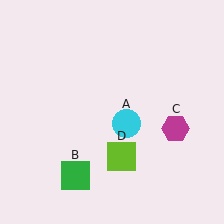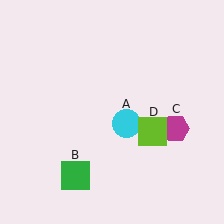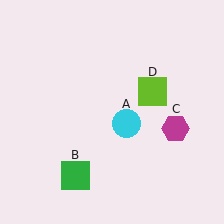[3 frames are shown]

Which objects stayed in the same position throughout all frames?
Cyan circle (object A) and green square (object B) and magenta hexagon (object C) remained stationary.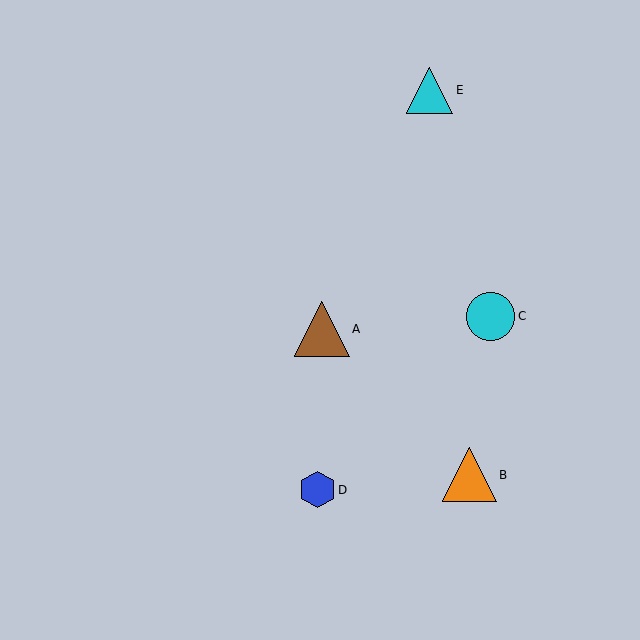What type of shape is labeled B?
Shape B is an orange triangle.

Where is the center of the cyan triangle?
The center of the cyan triangle is at (430, 90).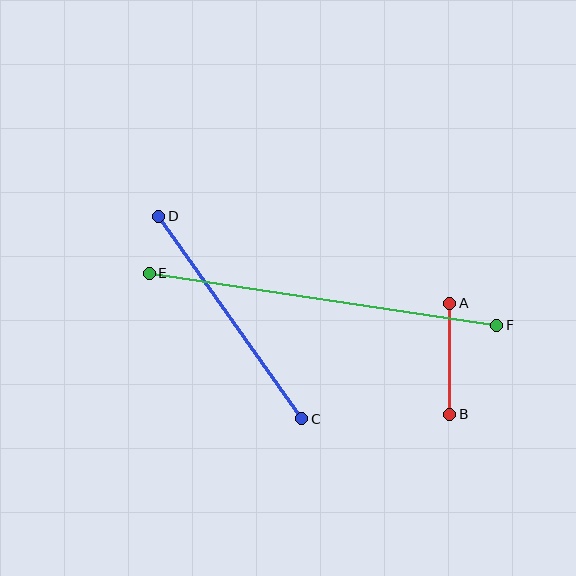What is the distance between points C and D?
The distance is approximately 248 pixels.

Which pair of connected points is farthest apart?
Points E and F are farthest apart.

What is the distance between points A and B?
The distance is approximately 111 pixels.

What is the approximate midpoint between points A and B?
The midpoint is at approximately (450, 359) pixels.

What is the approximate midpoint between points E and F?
The midpoint is at approximately (323, 299) pixels.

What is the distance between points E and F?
The distance is approximately 351 pixels.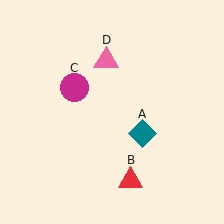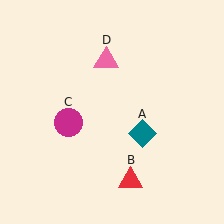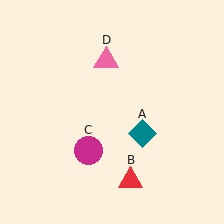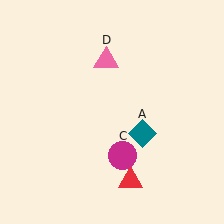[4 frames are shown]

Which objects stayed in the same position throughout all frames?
Teal diamond (object A) and red triangle (object B) and pink triangle (object D) remained stationary.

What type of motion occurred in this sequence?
The magenta circle (object C) rotated counterclockwise around the center of the scene.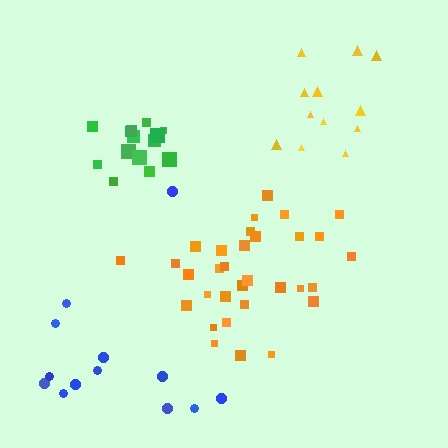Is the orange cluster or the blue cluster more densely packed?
Orange.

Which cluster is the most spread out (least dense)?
Blue.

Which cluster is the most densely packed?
Green.